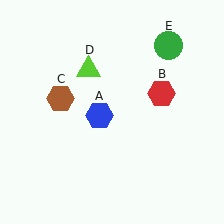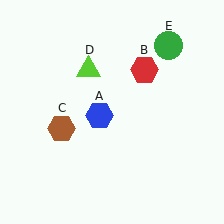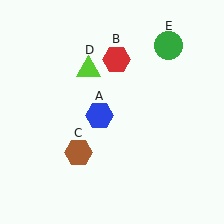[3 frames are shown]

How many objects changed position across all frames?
2 objects changed position: red hexagon (object B), brown hexagon (object C).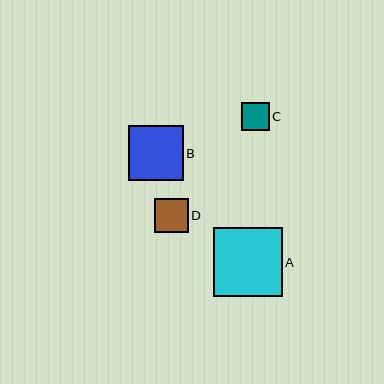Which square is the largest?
Square A is the largest with a size of approximately 69 pixels.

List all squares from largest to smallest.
From largest to smallest: A, B, D, C.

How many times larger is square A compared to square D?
Square A is approximately 2.0 times the size of square D.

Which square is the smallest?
Square C is the smallest with a size of approximately 27 pixels.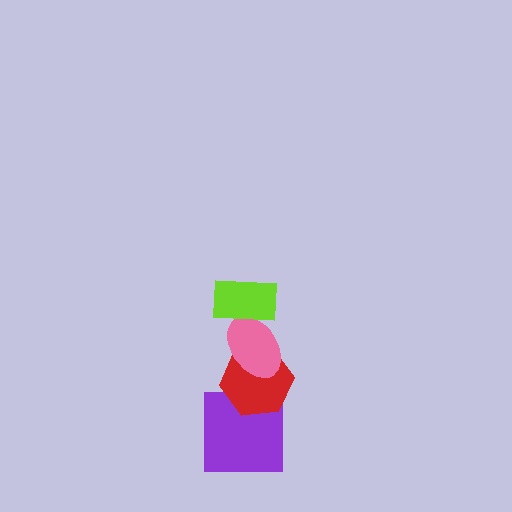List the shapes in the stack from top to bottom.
From top to bottom: the lime rectangle, the pink ellipse, the red hexagon, the purple square.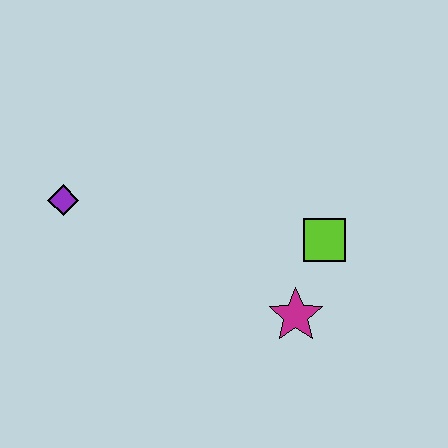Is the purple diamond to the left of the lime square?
Yes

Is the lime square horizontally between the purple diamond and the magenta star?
No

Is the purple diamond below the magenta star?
No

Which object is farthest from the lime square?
The purple diamond is farthest from the lime square.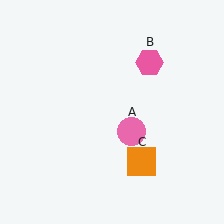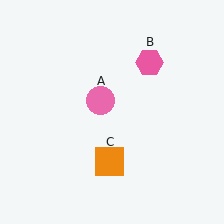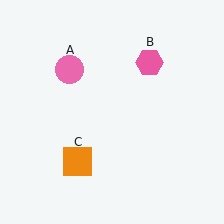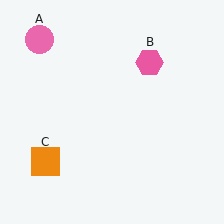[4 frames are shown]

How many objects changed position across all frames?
2 objects changed position: pink circle (object A), orange square (object C).